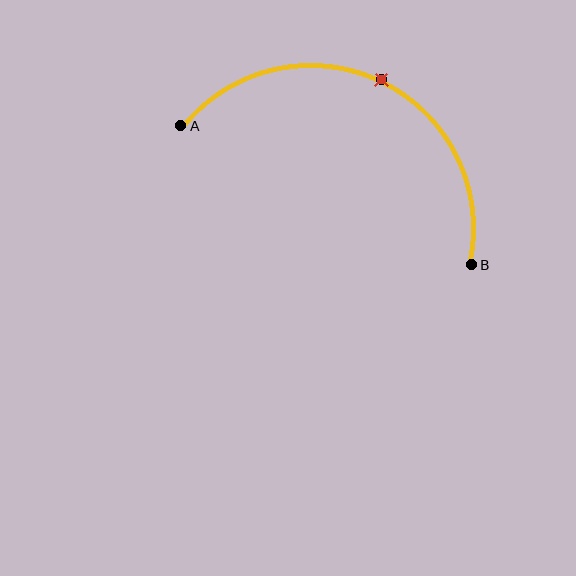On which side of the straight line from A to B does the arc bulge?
The arc bulges above the straight line connecting A and B.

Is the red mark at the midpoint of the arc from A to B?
Yes. The red mark lies on the arc at equal arc-length from both A and B — it is the arc midpoint.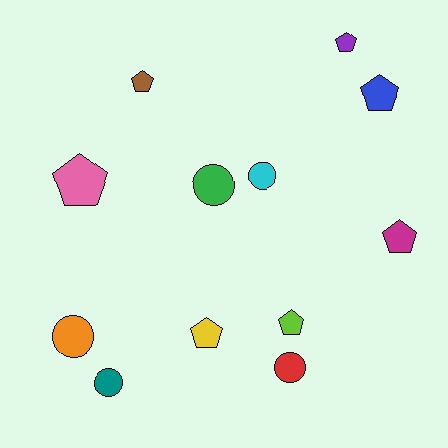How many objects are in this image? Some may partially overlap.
There are 12 objects.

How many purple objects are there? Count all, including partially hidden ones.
There is 1 purple object.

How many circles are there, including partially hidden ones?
There are 5 circles.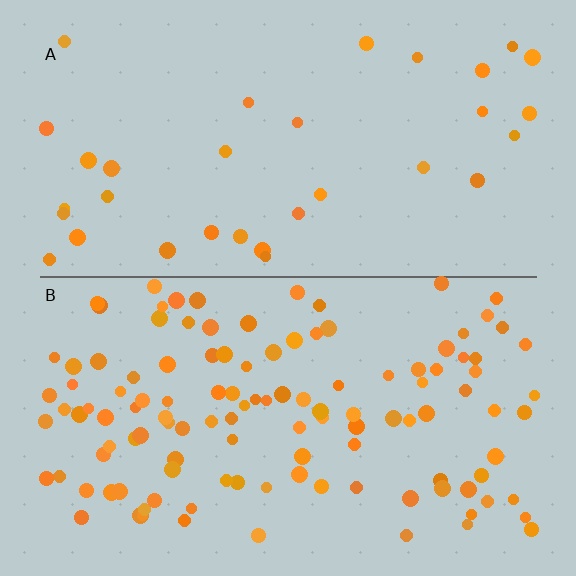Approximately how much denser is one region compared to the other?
Approximately 3.6× — region B over region A.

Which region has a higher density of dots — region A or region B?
B (the bottom).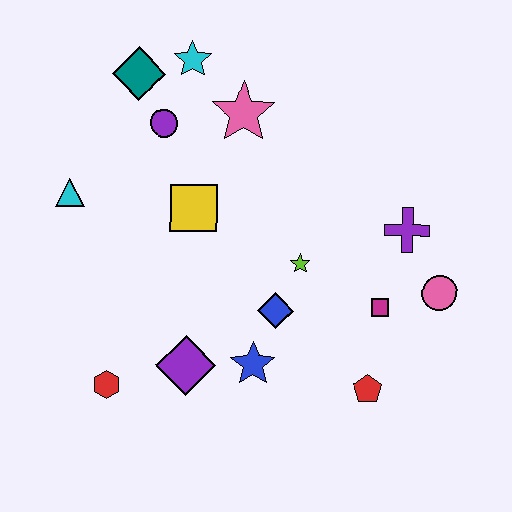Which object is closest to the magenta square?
The pink circle is closest to the magenta square.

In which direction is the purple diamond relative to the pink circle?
The purple diamond is to the left of the pink circle.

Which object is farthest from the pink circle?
The cyan triangle is farthest from the pink circle.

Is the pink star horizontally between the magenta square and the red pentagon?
No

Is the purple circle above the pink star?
No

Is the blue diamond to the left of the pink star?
No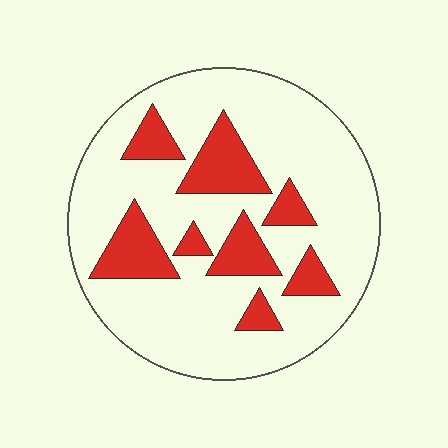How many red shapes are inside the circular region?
8.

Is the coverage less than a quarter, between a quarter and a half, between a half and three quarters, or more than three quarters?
Less than a quarter.